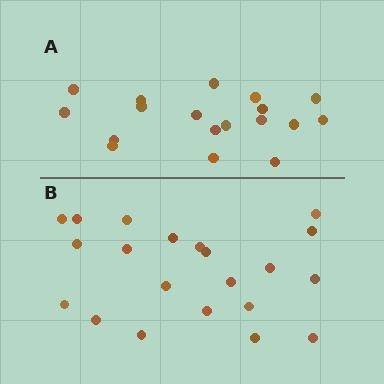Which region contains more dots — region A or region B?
Region B (the bottom region) has more dots.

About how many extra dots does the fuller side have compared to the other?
Region B has just a few more — roughly 2 or 3 more dots than region A.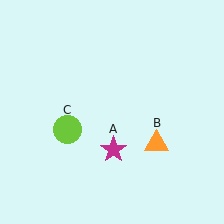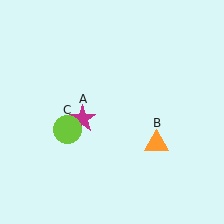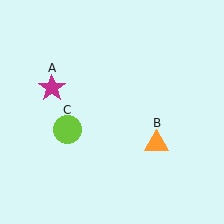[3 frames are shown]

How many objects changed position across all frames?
1 object changed position: magenta star (object A).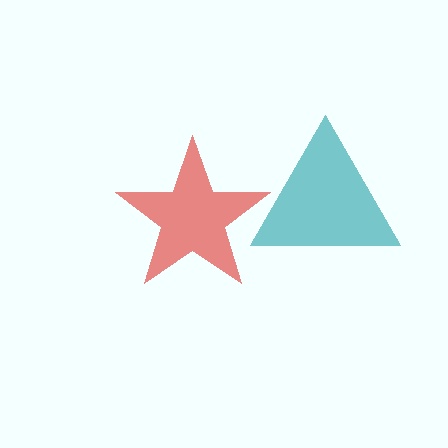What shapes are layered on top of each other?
The layered shapes are: a red star, a teal triangle.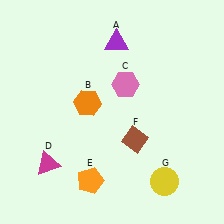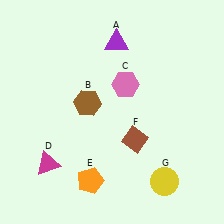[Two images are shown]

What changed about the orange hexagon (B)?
In Image 1, B is orange. In Image 2, it changed to brown.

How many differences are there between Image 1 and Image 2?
There is 1 difference between the two images.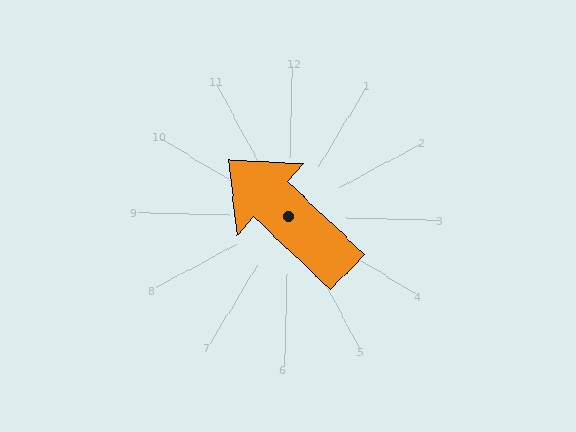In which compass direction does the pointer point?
Northwest.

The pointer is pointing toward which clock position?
Roughly 10 o'clock.